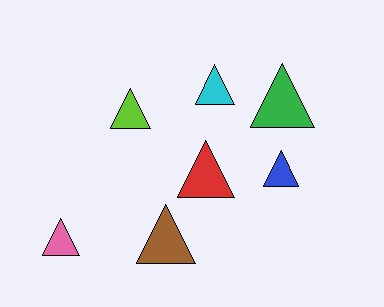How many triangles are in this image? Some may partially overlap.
There are 7 triangles.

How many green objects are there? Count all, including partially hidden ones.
There is 1 green object.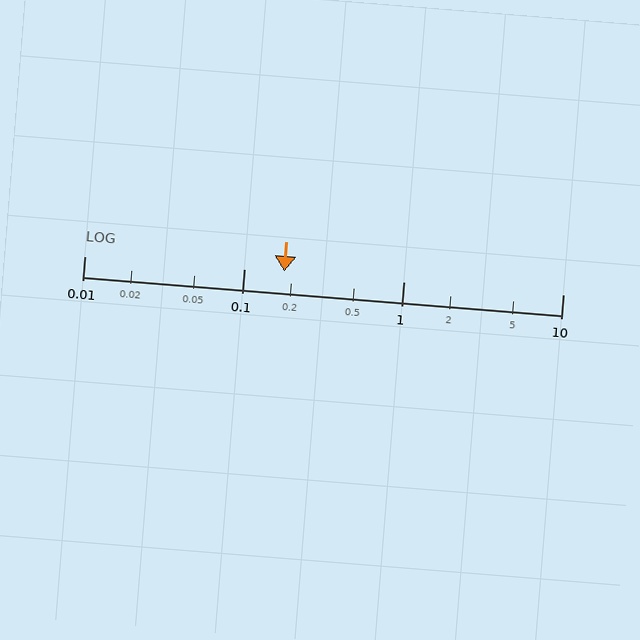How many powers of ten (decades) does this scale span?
The scale spans 3 decades, from 0.01 to 10.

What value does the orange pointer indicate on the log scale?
The pointer indicates approximately 0.18.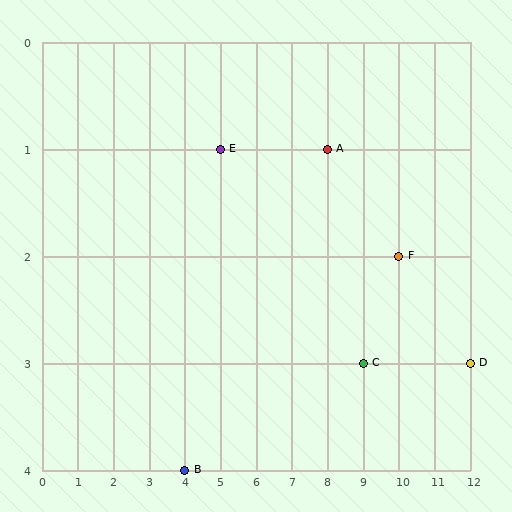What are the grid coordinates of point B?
Point B is at grid coordinates (4, 4).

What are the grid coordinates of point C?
Point C is at grid coordinates (9, 3).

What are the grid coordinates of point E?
Point E is at grid coordinates (5, 1).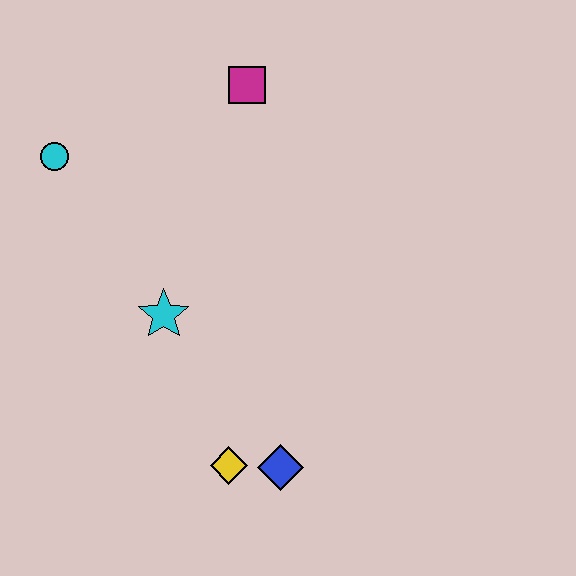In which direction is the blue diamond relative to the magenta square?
The blue diamond is below the magenta square.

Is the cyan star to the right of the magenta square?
No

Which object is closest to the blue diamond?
The yellow diamond is closest to the blue diamond.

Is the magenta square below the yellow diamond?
No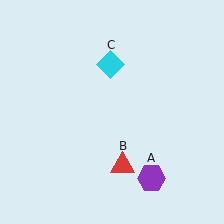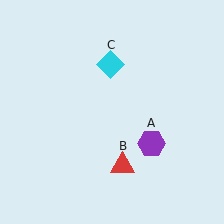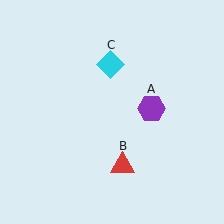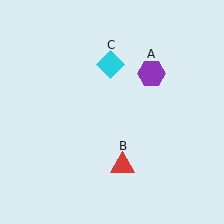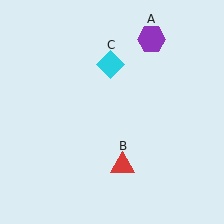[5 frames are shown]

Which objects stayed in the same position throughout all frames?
Red triangle (object B) and cyan diamond (object C) remained stationary.